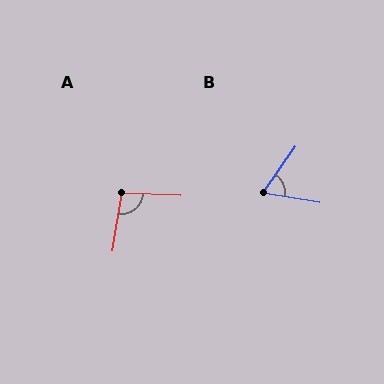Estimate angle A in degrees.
Approximately 96 degrees.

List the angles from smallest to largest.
B (64°), A (96°).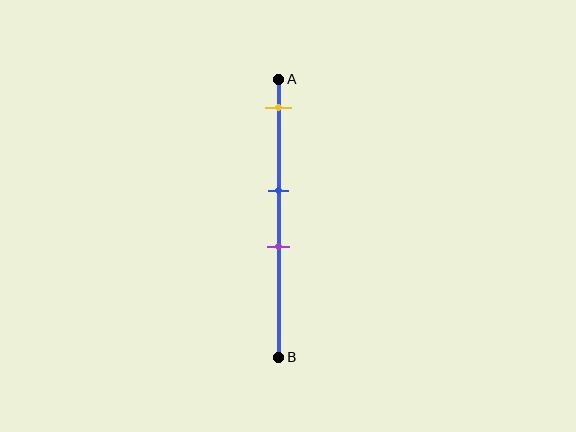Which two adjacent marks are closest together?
The blue and purple marks are the closest adjacent pair.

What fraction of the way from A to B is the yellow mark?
The yellow mark is approximately 10% (0.1) of the way from A to B.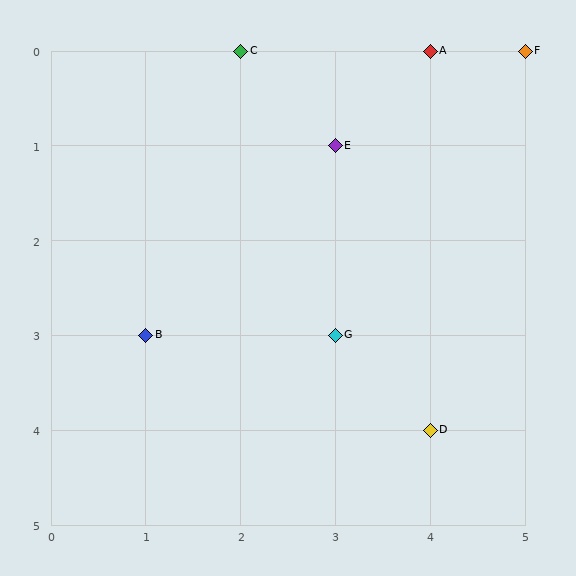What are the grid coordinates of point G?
Point G is at grid coordinates (3, 3).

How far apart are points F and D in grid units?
Points F and D are 1 column and 4 rows apart (about 4.1 grid units diagonally).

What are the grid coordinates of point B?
Point B is at grid coordinates (1, 3).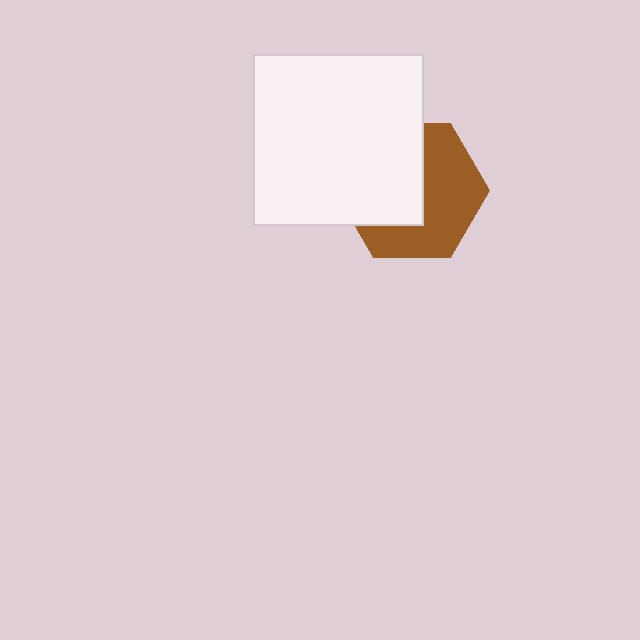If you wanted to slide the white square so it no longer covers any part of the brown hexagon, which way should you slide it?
Slide it toward the upper-left — that is the most direct way to separate the two shapes.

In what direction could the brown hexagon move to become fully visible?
The brown hexagon could move toward the lower-right. That would shift it out from behind the white square entirely.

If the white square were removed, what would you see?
You would see the complete brown hexagon.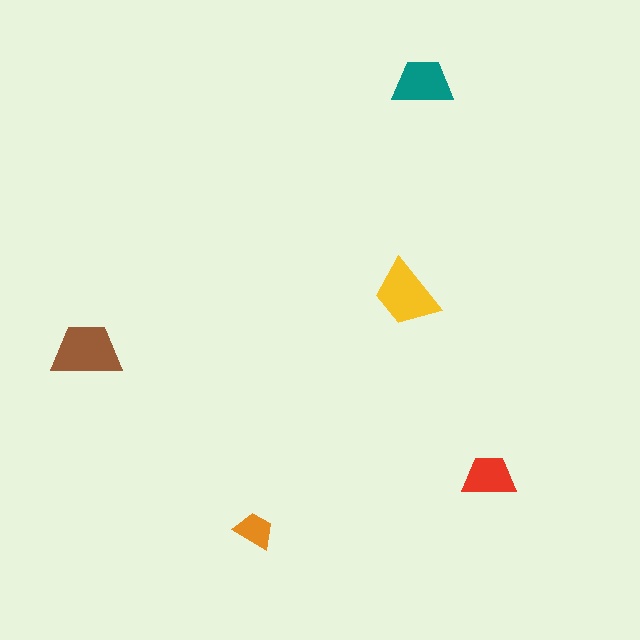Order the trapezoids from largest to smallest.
the brown one, the yellow one, the teal one, the red one, the orange one.